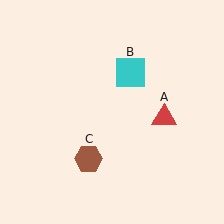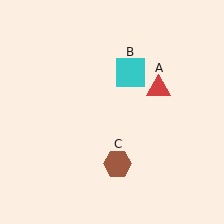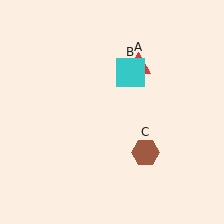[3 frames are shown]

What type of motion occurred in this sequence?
The red triangle (object A), brown hexagon (object C) rotated counterclockwise around the center of the scene.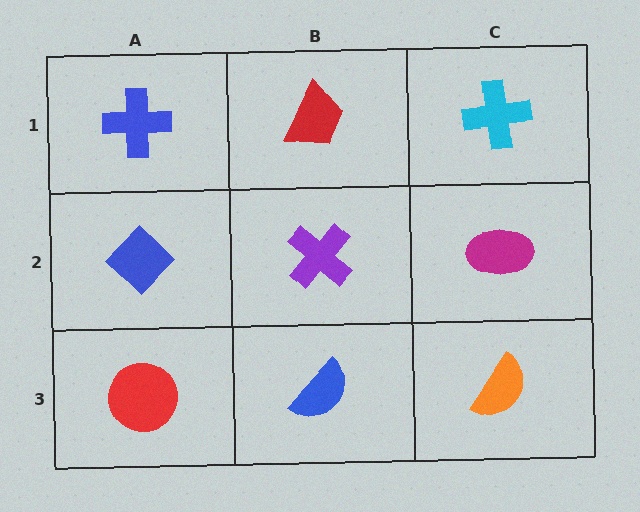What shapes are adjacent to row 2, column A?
A blue cross (row 1, column A), a red circle (row 3, column A), a purple cross (row 2, column B).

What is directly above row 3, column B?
A purple cross.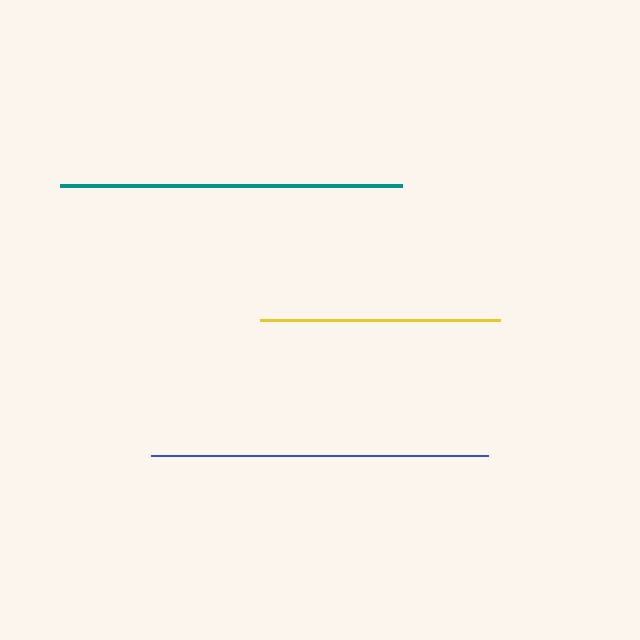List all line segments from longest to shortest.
From longest to shortest: teal, blue, yellow.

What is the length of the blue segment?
The blue segment is approximately 338 pixels long.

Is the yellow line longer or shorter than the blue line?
The blue line is longer than the yellow line.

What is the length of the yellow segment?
The yellow segment is approximately 241 pixels long.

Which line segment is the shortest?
The yellow line is the shortest at approximately 241 pixels.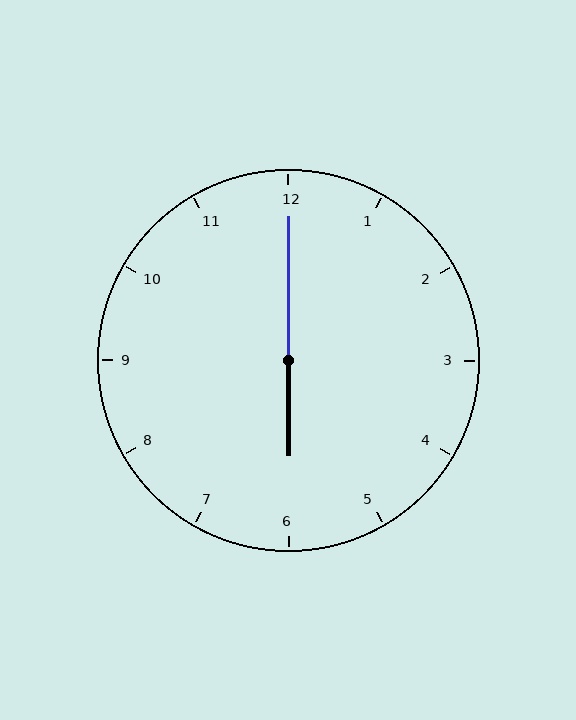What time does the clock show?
6:00.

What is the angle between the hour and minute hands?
Approximately 180 degrees.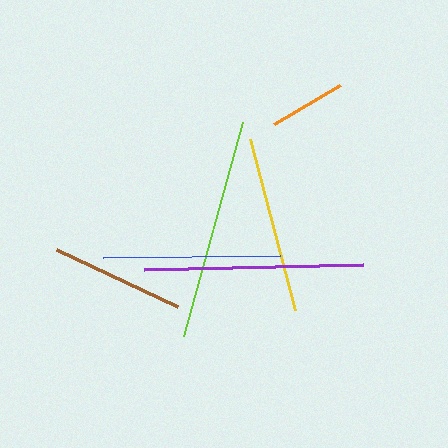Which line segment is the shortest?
The orange line is the shortest at approximately 76 pixels.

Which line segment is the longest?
The lime line is the longest at approximately 222 pixels.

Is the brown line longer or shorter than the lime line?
The lime line is longer than the brown line.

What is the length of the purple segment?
The purple segment is approximately 219 pixels long.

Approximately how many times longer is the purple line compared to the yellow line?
The purple line is approximately 1.2 times the length of the yellow line.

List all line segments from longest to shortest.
From longest to shortest: lime, purple, blue, yellow, brown, orange.